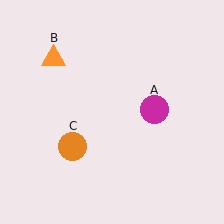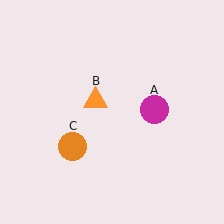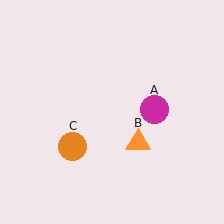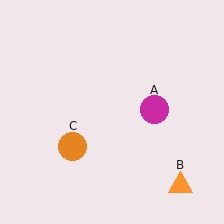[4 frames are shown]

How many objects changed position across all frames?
1 object changed position: orange triangle (object B).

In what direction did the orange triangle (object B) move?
The orange triangle (object B) moved down and to the right.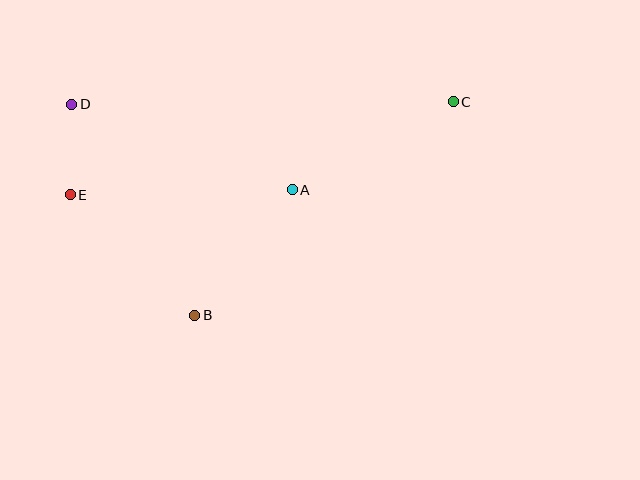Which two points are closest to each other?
Points D and E are closest to each other.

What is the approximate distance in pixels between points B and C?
The distance between B and C is approximately 335 pixels.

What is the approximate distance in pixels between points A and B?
The distance between A and B is approximately 159 pixels.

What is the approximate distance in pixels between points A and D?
The distance between A and D is approximately 236 pixels.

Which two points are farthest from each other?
Points C and E are farthest from each other.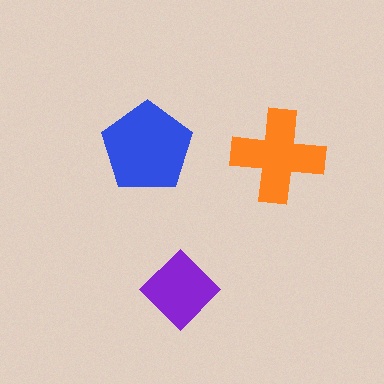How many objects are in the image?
There are 3 objects in the image.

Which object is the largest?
The blue pentagon.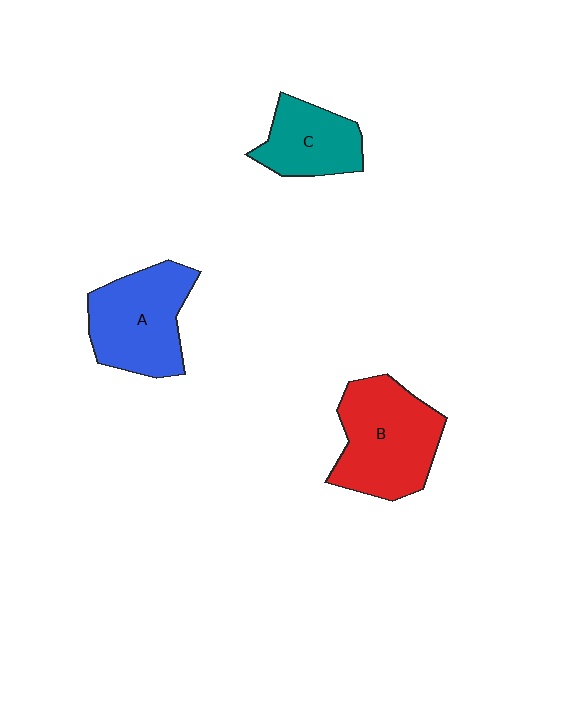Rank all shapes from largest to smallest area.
From largest to smallest: B (red), A (blue), C (teal).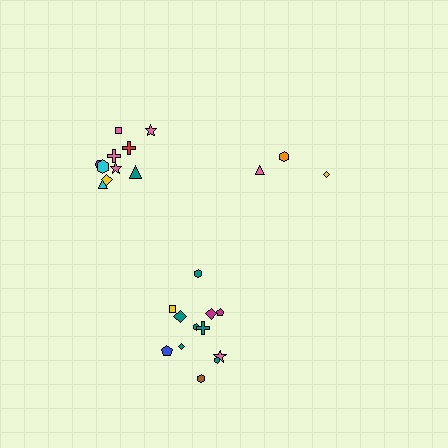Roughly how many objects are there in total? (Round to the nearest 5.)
Roughly 25 objects in total.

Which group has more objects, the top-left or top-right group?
The top-left group.